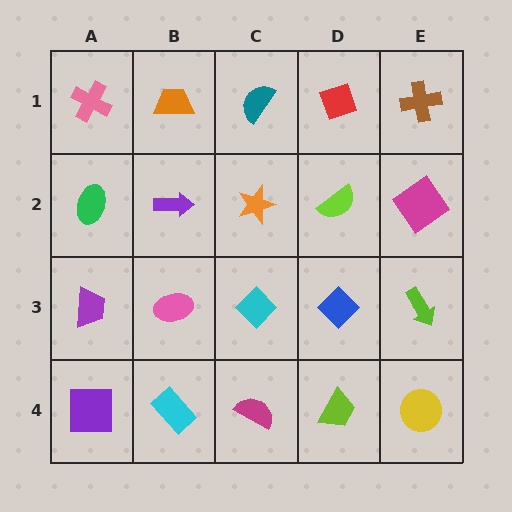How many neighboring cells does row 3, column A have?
3.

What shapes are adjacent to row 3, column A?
A green ellipse (row 2, column A), a purple square (row 4, column A), a pink ellipse (row 3, column B).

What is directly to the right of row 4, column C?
A lime trapezoid.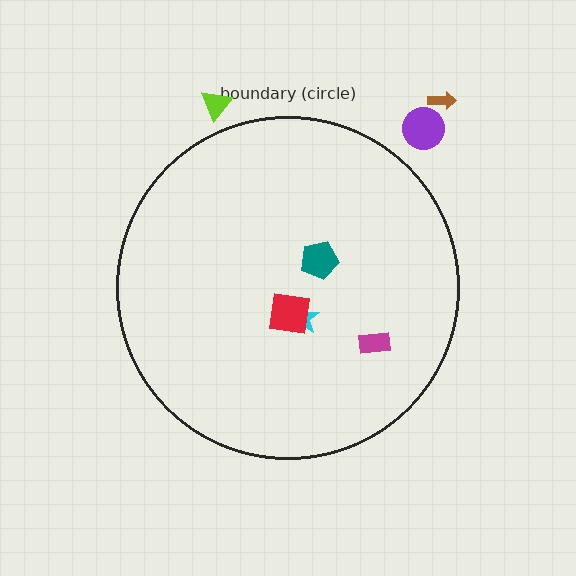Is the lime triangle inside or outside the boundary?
Outside.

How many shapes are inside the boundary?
4 inside, 3 outside.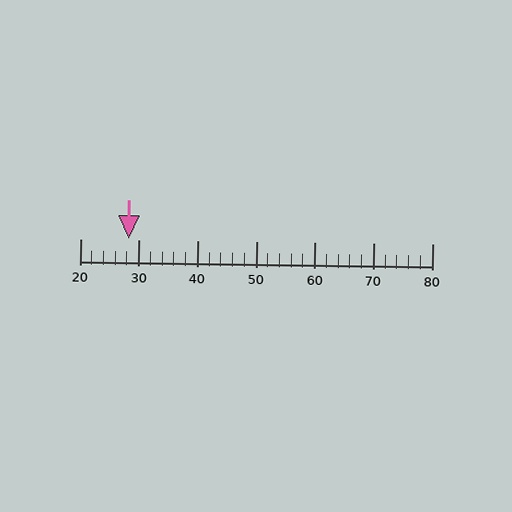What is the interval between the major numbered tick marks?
The major tick marks are spaced 10 units apart.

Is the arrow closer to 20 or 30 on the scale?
The arrow is closer to 30.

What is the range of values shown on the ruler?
The ruler shows values from 20 to 80.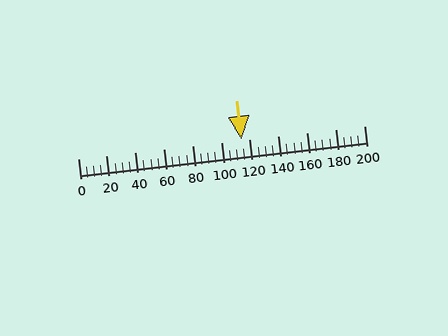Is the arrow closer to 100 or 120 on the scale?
The arrow is closer to 120.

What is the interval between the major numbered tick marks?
The major tick marks are spaced 20 units apart.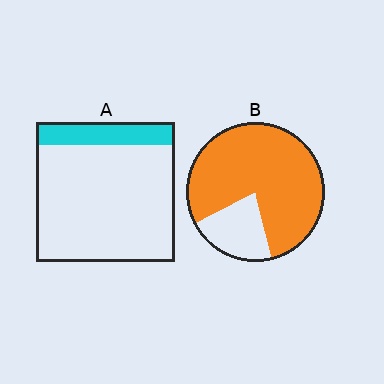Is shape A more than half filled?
No.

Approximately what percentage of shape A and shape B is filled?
A is approximately 15% and B is approximately 80%.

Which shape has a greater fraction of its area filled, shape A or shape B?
Shape B.